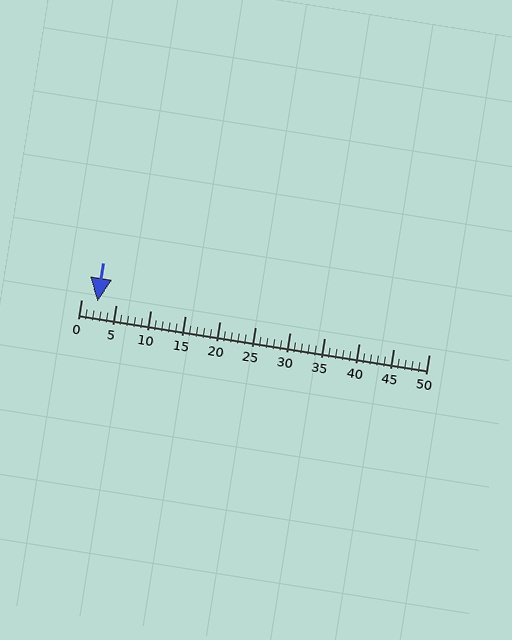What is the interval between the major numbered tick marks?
The major tick marks are spaced 5 units apart.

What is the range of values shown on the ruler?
The ruler shows values from 0 to 50.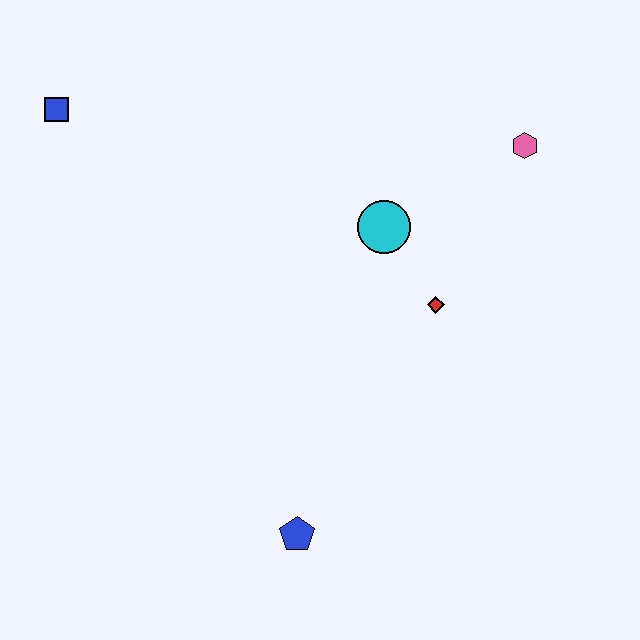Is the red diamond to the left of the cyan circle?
No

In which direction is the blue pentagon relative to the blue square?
The blue pentagon is below the blue square.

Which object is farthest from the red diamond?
The blue square is farthest from the red diamond.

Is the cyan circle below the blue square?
Yes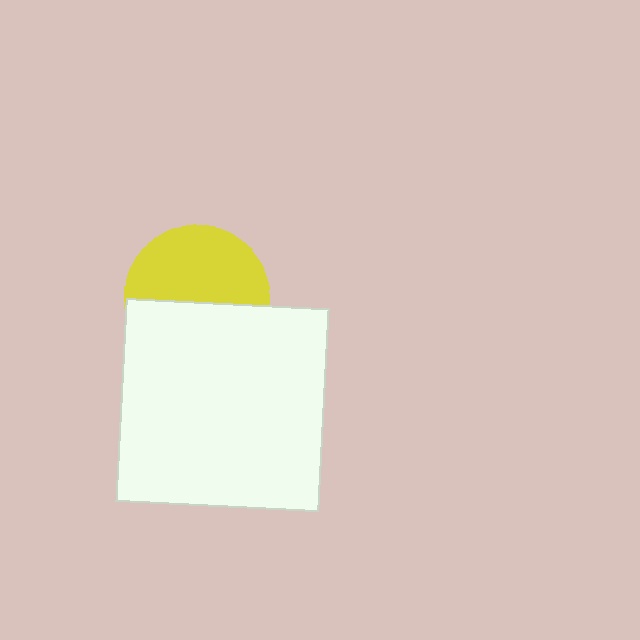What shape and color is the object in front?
The object in front is a white square.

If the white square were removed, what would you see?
You would see the complete yellow circle.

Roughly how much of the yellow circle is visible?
About half of it is visible (roughly 53%).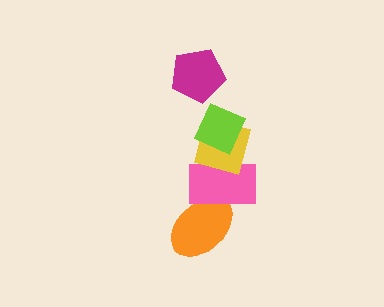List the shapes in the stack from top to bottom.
From top to bottom: the magenta pentagon, the lime diamond, the yellow square, the pink rectangle, the orange ellipse.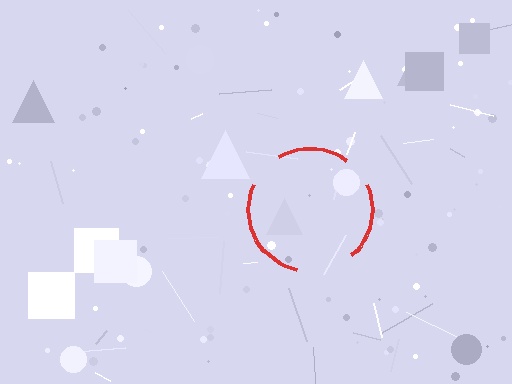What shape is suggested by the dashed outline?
The dashed outline suggests a circle.